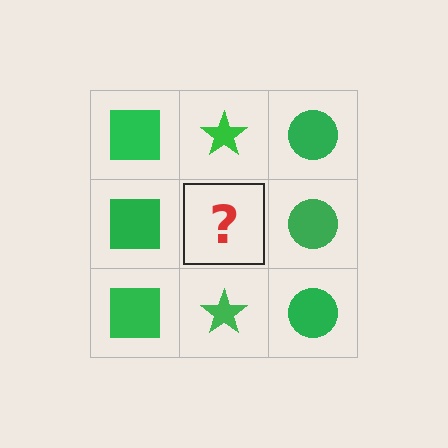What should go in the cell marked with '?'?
The missing cell should contain a green star.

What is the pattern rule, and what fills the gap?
The rule is that each column has a consistent shape. The gap should be filled with a green star.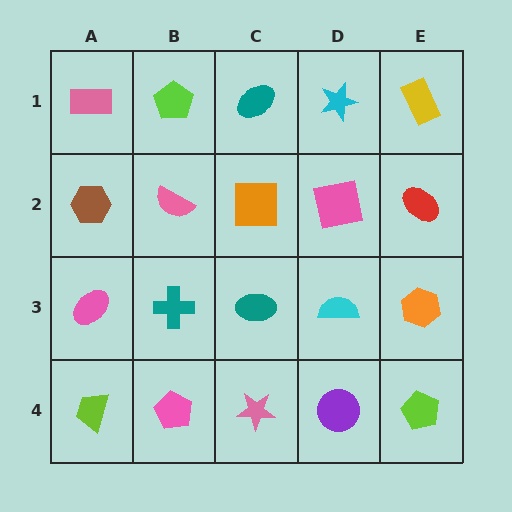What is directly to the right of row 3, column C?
A cyan semicircle.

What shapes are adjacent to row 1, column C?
An orange square (row 2, column C), a lime pentagon (row 1, column B), a cyan star (row 1, column D).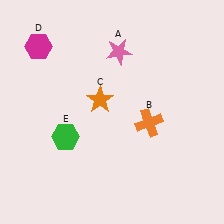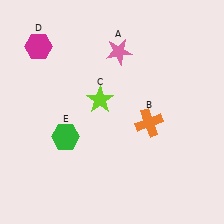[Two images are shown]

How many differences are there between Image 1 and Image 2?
There is 1 difference between the two images.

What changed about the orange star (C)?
In Image 1, C is orange. In Image 2, it changed to lime.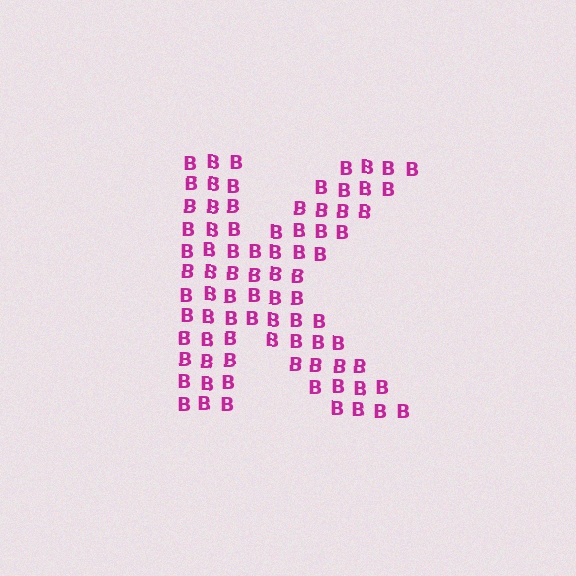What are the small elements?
The small elements are letter B's.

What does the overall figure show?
The overall figure shows the letter K.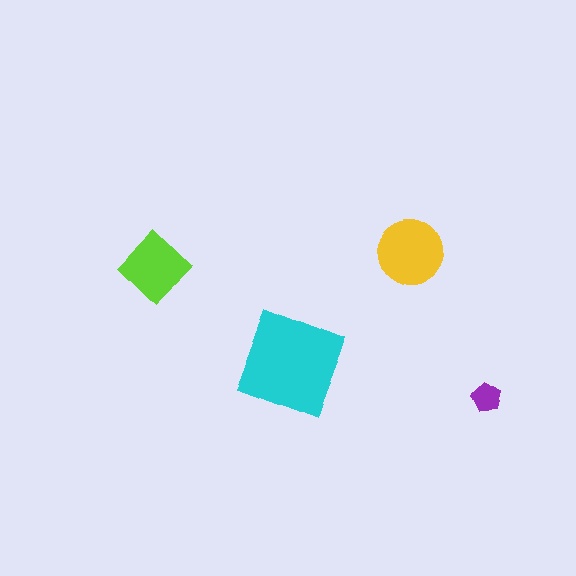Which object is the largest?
The cyan square.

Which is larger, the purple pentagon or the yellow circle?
The yellow circle.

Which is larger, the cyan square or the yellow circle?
The cyan square.